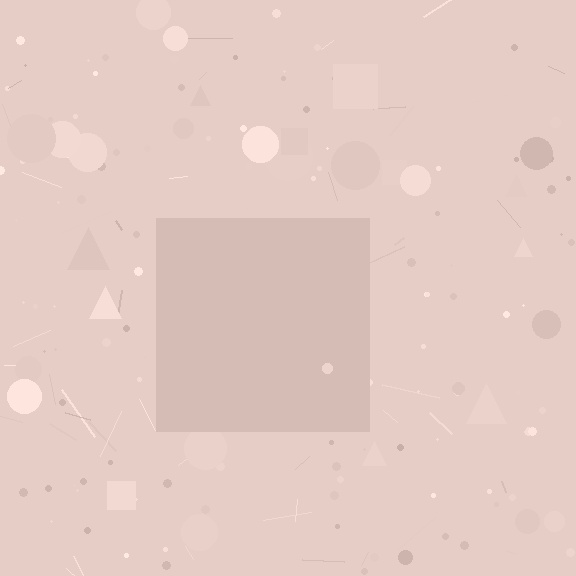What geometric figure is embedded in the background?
A square is embedded in the background.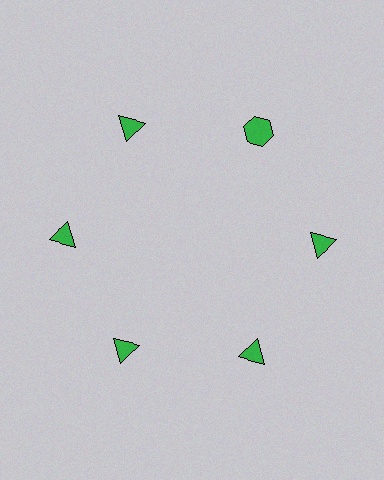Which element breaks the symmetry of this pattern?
The green hexagon at roughly the 1 o'clock position breaks the symmetry. All other shapes are green triangles.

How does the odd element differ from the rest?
It has a different shape: hexagon instead of triangle.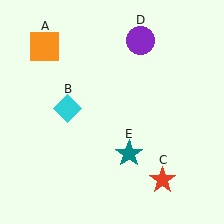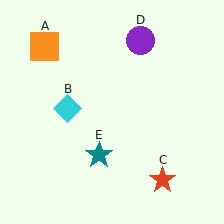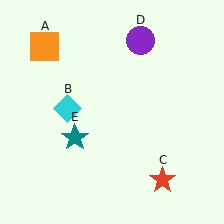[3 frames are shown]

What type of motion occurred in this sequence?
The teal star (object E) rotated clockwise around the center of the scene.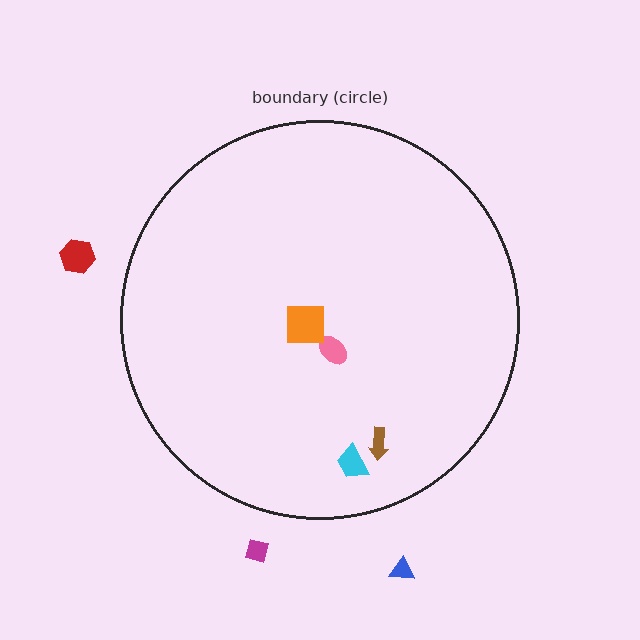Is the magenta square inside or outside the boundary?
Outside.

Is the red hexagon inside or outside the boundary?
Outside.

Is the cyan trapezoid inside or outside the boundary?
Inside.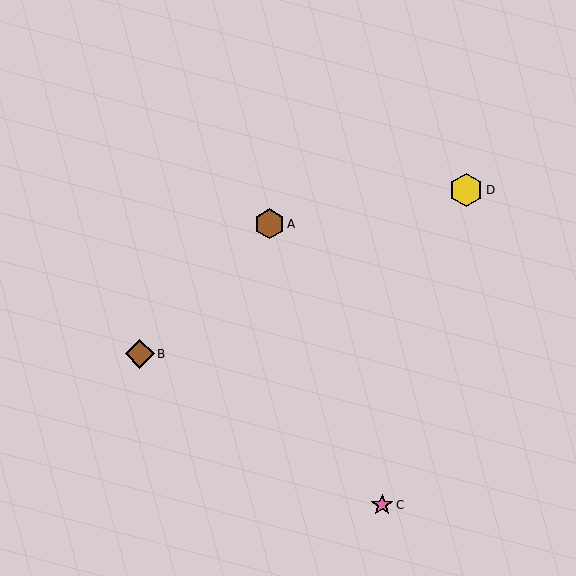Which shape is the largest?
The yellow hexagon (labeled D) is the largest.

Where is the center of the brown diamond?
The center of the brown diamond is at (140, 354).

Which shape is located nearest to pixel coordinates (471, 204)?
The yellow hexagon (labeled D) at (466, 190) is nearest to that location.